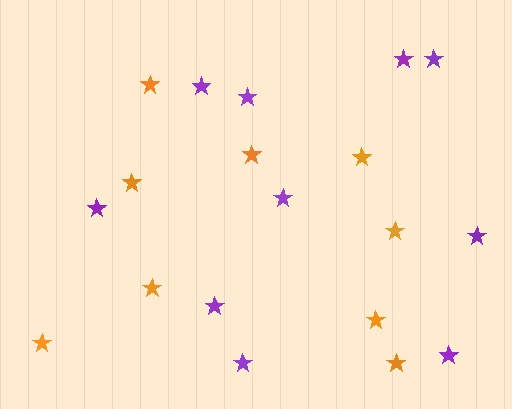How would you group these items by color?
There are 2 groups: one group of orange stars (9) and one group of purple stars (10).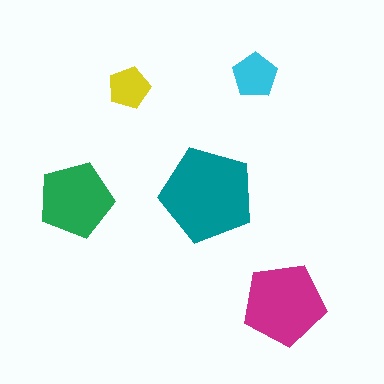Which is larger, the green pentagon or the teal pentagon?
The teal one.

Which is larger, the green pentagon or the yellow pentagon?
The green one.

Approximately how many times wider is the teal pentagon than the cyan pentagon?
About 2 times wider.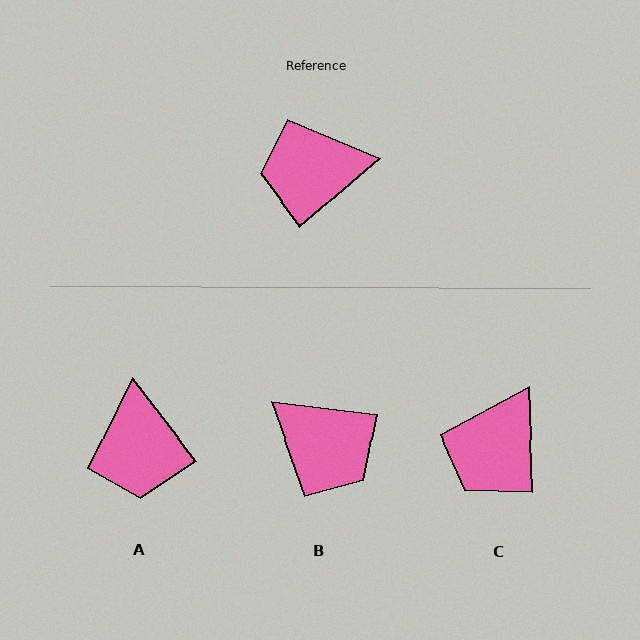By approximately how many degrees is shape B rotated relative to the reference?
Approximately 133 degrees counter-clockwise.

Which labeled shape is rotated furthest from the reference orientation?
B, about 133 degrees away.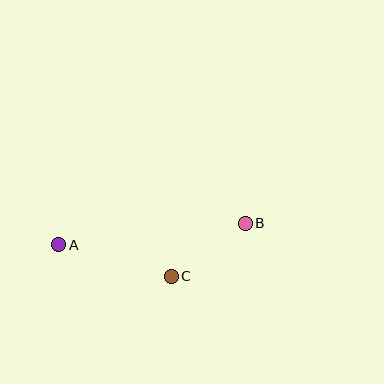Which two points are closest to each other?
Points B and C are closest to each other.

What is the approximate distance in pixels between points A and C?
The distance between A and C is approximately 117 pixels.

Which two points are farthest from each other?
Points A and B are farthest from each other.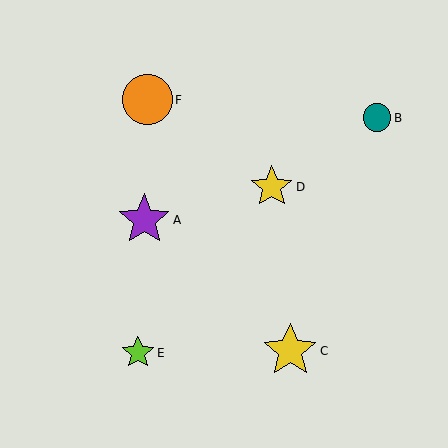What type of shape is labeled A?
Shape A is a purple star.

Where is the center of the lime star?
The center of the lime star is at (138, 353).